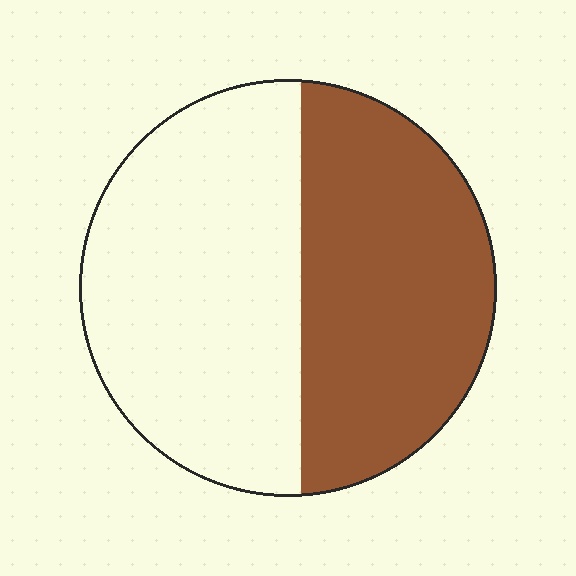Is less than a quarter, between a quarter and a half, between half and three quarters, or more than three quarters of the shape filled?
Between a quarter and a half.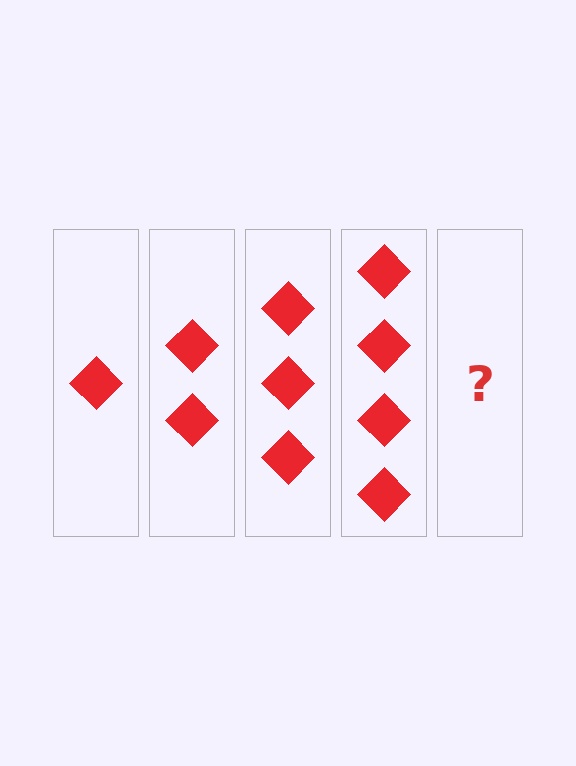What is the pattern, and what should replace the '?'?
The pattern is that each step adds one more diamond. The '?' should be 5 diamonds.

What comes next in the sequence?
The next element should be 5 diamonds.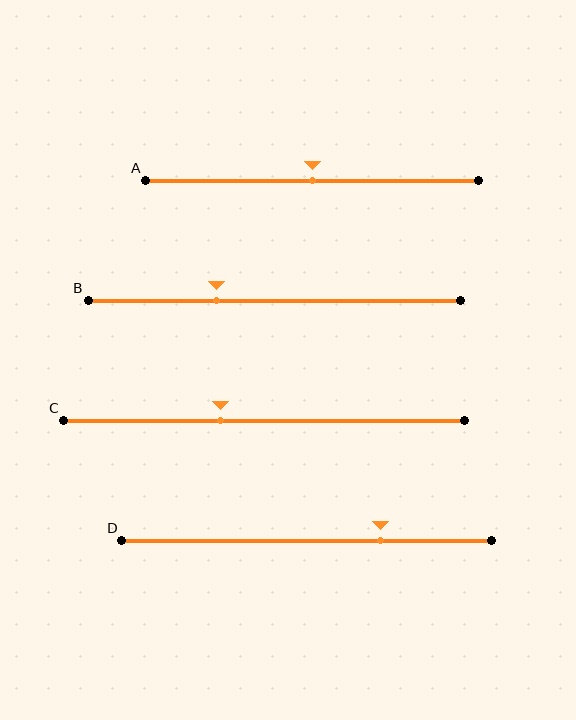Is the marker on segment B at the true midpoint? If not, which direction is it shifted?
No, the marker on segment B is shifted to the left by about 16% of the segment length.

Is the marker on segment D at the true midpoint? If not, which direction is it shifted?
No, the marker on segment D is shifted to the right by about 20% of the segment length.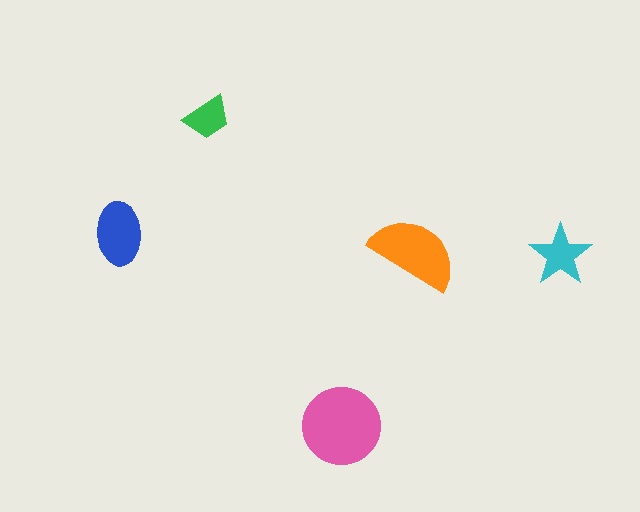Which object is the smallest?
The green trapezoid.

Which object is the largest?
The pink circle.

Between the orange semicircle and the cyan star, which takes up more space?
The orange semicircle.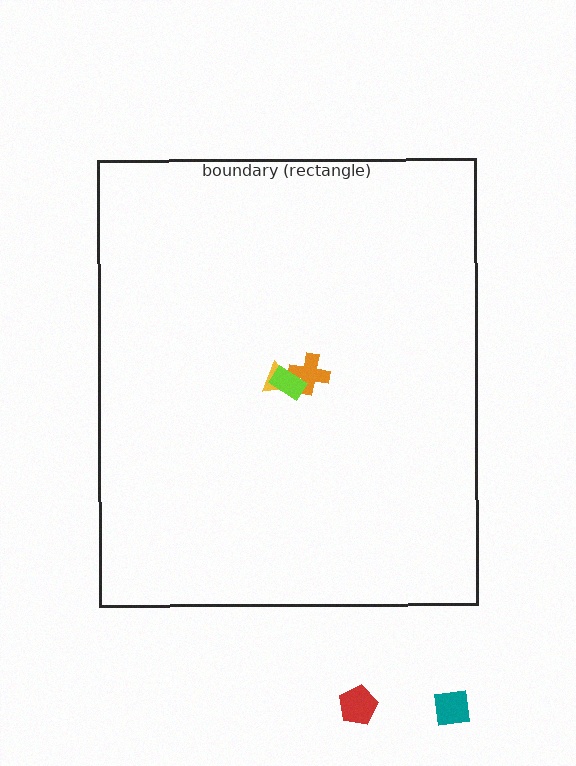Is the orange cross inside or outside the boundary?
Inside.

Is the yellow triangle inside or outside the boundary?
Inside.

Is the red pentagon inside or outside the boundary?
Outside.